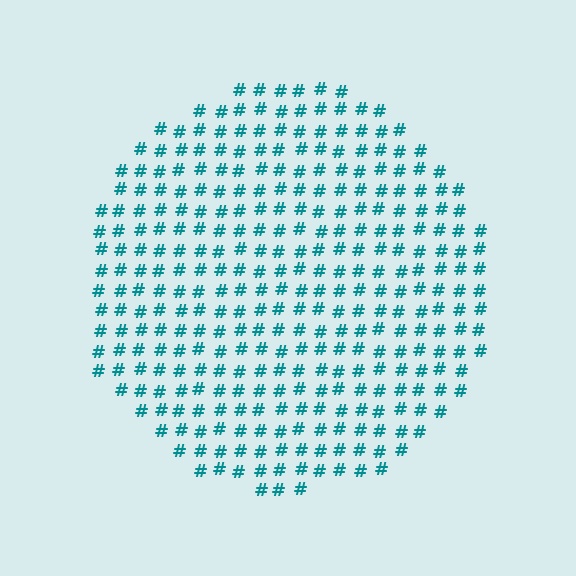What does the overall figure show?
The overall figure shows a circle.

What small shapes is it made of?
It is made of small hash symbols.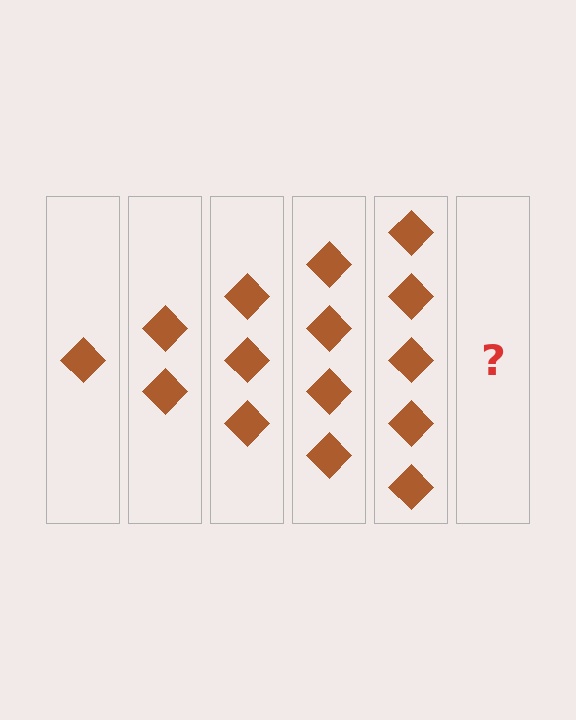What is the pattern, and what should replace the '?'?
The pattern is that each step adds one more diamond. The '?' should be 6 diamonds.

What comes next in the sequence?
The next element should be 6 diamonds.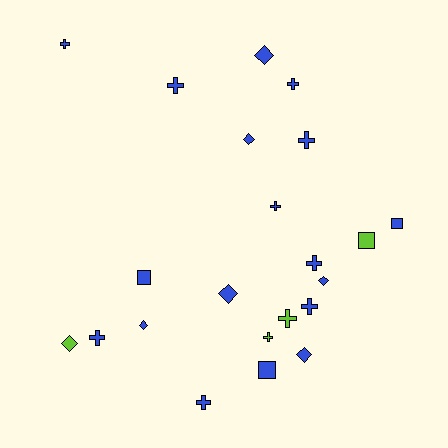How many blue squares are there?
There are 3 blue squares.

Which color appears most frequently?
Blue, with 18 objects.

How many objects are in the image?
There are 22 objects.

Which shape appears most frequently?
Cross, with 11 objects.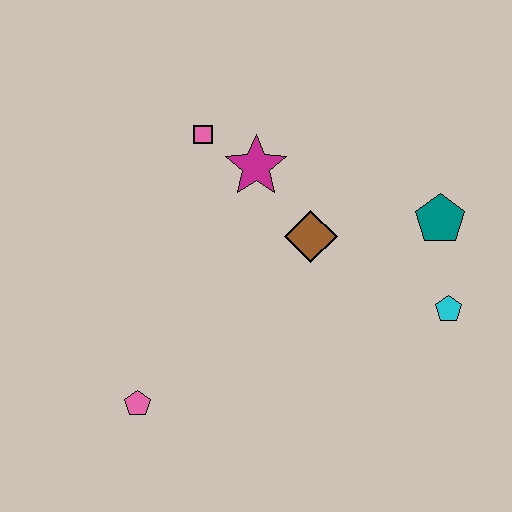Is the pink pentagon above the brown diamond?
No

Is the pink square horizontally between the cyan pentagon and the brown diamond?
No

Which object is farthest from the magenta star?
The pink pentagon is farthest from the magenta star.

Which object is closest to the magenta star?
The pink square is closest to the magenta star.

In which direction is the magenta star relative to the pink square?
The magenta star is to the right of the pink square.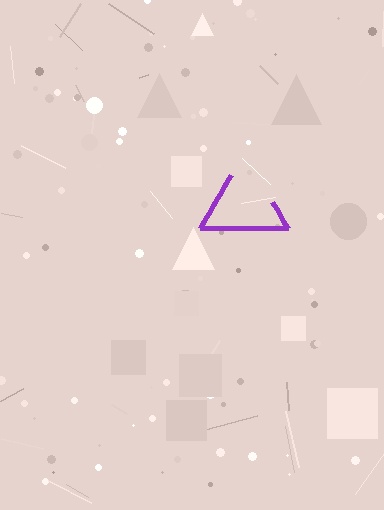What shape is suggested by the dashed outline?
The dashed outline suggests a triangle.